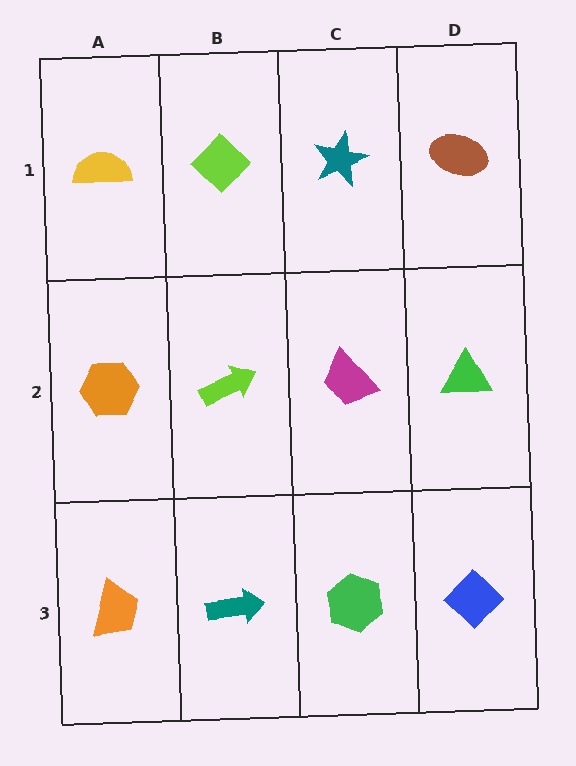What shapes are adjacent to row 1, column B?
A lime arrow (row 2, column B), a yellow semicircle (row 1, column A), a teal star (row 1, column C).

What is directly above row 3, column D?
A green triangle.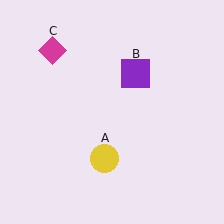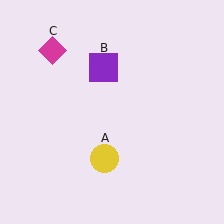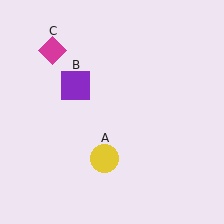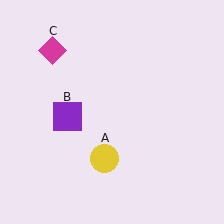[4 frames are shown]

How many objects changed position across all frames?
1 object changed position: purple square (object B).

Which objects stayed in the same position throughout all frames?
Yellow circle (object A) and magenta diamond (object C) remained stationary.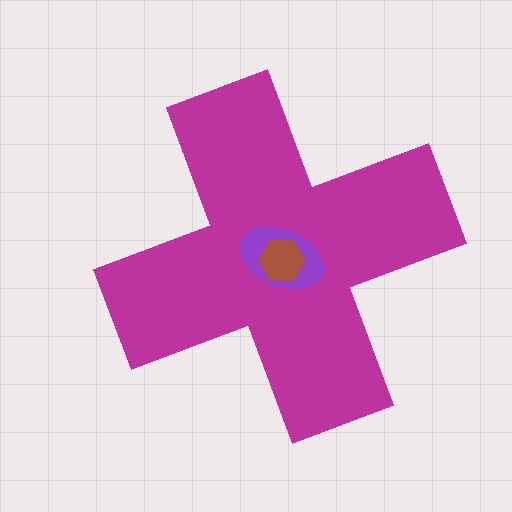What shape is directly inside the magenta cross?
The purple ellipse.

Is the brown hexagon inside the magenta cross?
Yes.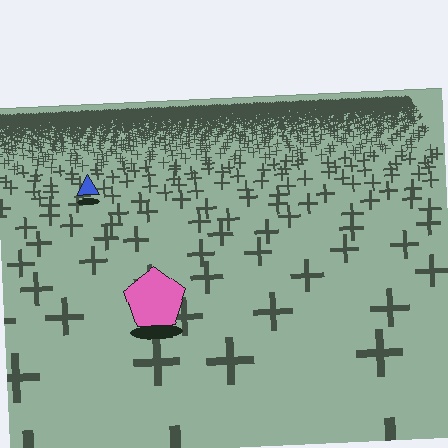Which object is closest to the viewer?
The pink pentagon is closest. The texture marks near it are larger and more spread out.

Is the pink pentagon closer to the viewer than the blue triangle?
Yes. The pink pentagon is closer — you can tell from the texture gradient: the ground texture is coarser near it.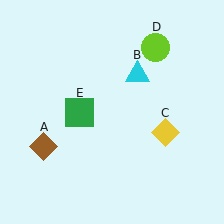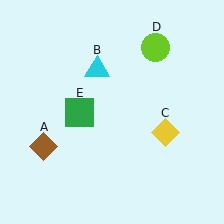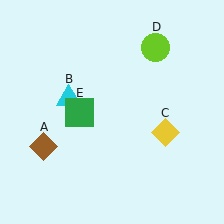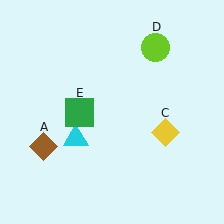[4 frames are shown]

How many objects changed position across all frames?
1 object changed position: cyan triangle (object B).